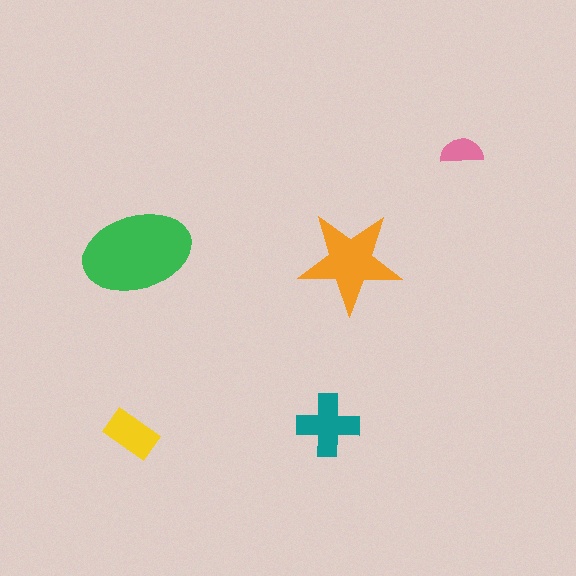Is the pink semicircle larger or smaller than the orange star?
Smaller.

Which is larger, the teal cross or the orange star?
The orange star.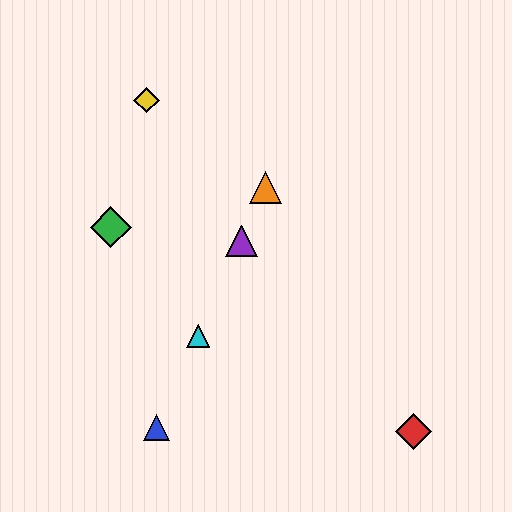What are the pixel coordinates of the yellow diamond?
The yellow diamond is at (146, 100).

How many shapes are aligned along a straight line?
4 shapes (the blue triangle, the purple triangle, the orange triangle, the cyan triangle) are aligned along a straight line.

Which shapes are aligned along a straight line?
The blue triangle, the purple triangle, the orange triangle, the cyan triangle are aligned along a straight line.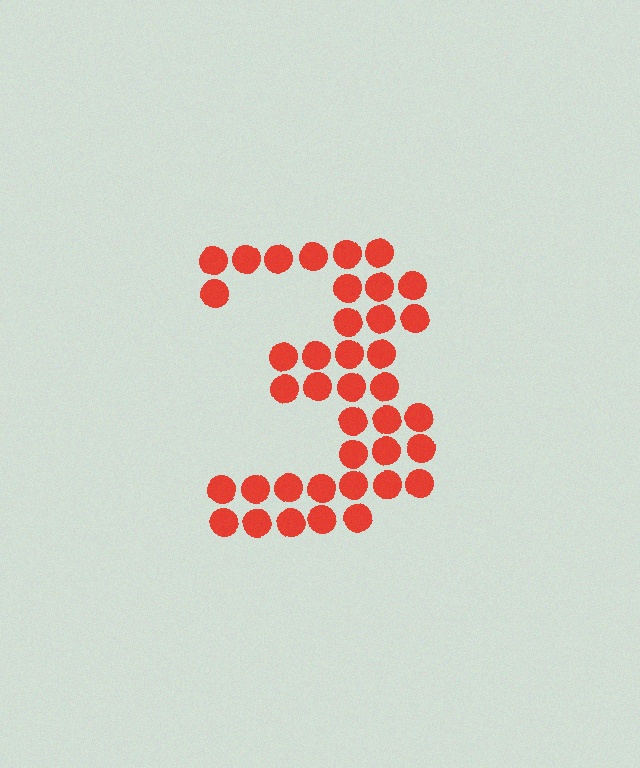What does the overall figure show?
The overall figure shows the digit 3.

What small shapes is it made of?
It is made of small circles.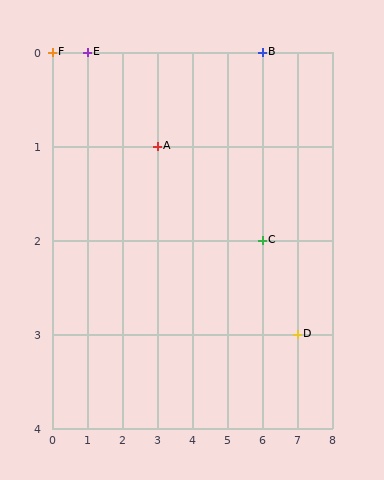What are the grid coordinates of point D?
Point D is at grid coordinates (7, 3).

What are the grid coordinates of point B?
Point B is at grid coordinates (6, 0).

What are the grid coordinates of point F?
Point F is at grid coordinates (0, 0).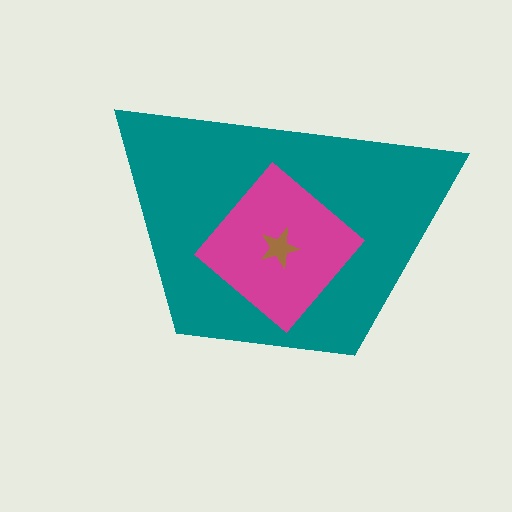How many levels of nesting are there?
3.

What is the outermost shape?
The teal trapezoid.